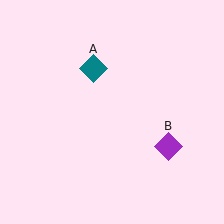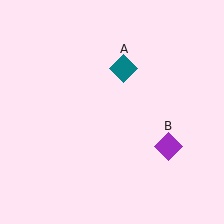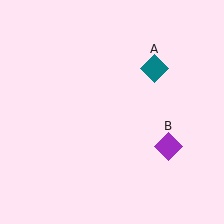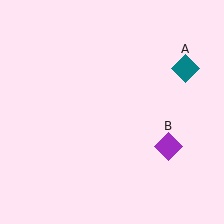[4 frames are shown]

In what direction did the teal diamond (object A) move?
The teal diamond (object A) moved right.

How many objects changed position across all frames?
1 object changed position: teal diamond (object A).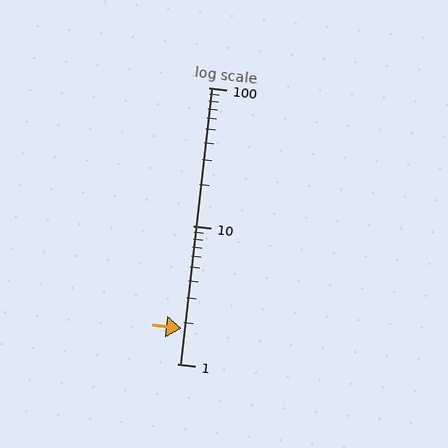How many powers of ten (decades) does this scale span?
The scale spans 2 decades, from 1 to 100.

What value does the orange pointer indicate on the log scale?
The pointer indicates approximately 1.8.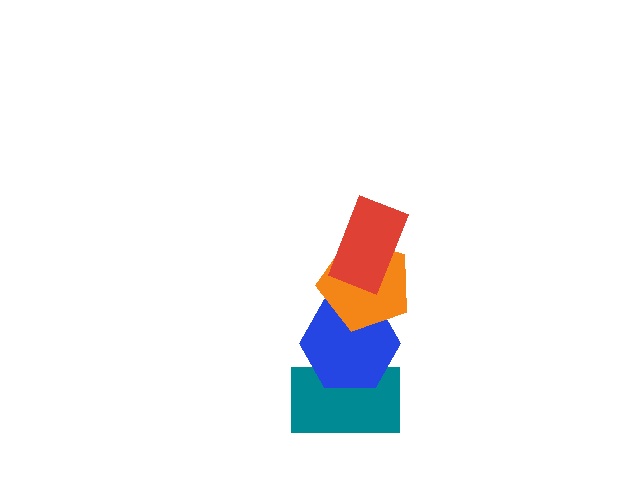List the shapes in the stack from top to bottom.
From top to bottom: the red rectangle, the orange pentagon, the blue hexagon, the teal rectangle.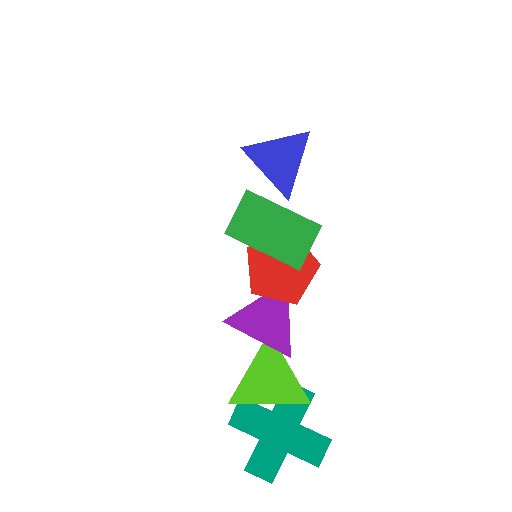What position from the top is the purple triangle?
The purple triangle is 4th from the top.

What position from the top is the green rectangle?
The green rectangle is 2nd from the top.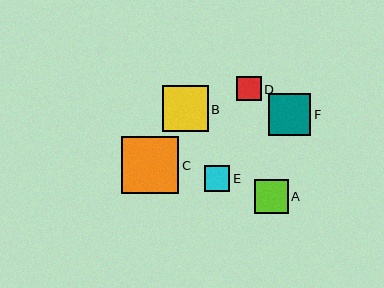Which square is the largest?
Square C is the largest with a size of approximately 57 pixels.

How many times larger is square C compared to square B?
Square C is approximately 1.3 times the size of square B.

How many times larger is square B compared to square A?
Square B is approximately 1.3 times the size of square A.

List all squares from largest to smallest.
From largest to smallest: C, B, F, A, E, D.